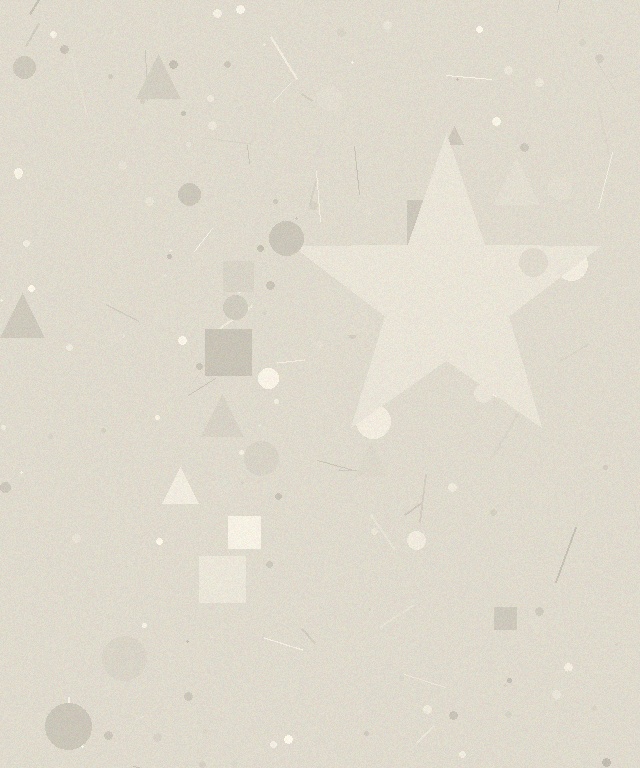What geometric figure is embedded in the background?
A star is embedded in the background.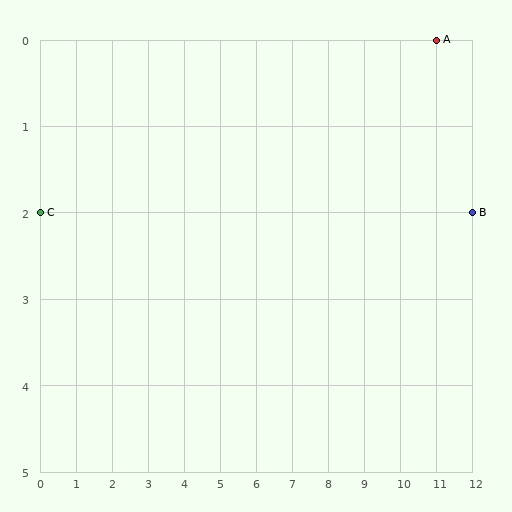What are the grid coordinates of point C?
Point C is at grid coordinates (0, 2).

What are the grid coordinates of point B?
Point B is at grid coordinates (12, 2).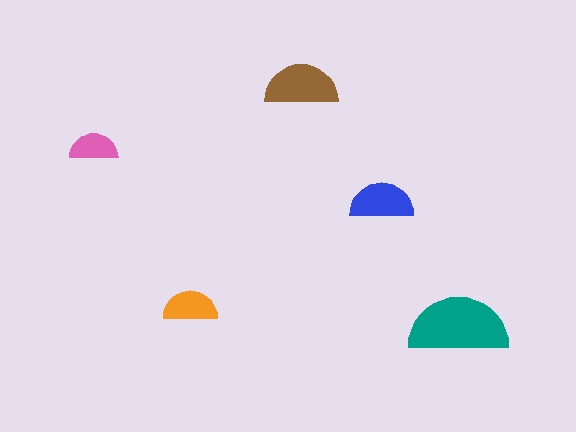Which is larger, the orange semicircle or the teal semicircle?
The teal one.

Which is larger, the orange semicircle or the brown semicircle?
The brown one.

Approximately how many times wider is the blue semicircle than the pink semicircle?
About 1.5 times wider.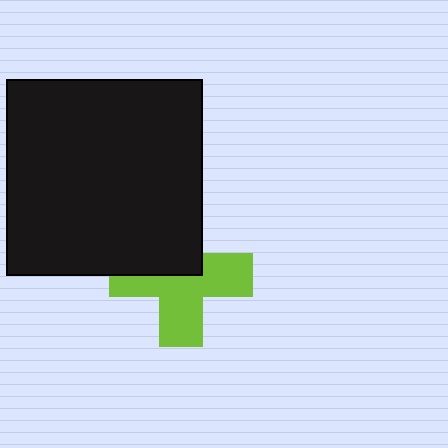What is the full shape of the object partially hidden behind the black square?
The partially hidden object is a lime cross.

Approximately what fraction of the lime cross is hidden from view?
Roughly 40% of the lime cross is hidden behind the black square.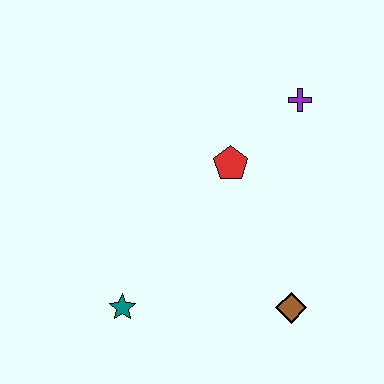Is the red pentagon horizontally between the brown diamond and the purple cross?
No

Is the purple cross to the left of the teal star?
No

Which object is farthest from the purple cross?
The teal star is farthest from the purple cross.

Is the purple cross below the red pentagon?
No